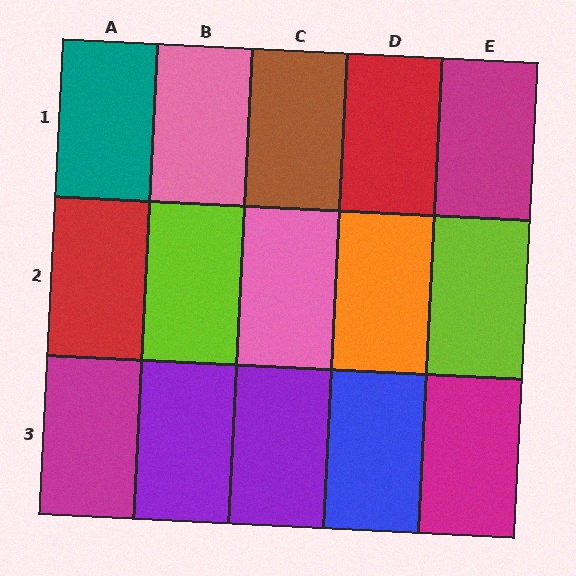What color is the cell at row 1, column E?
Magenta.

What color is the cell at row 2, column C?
Pink.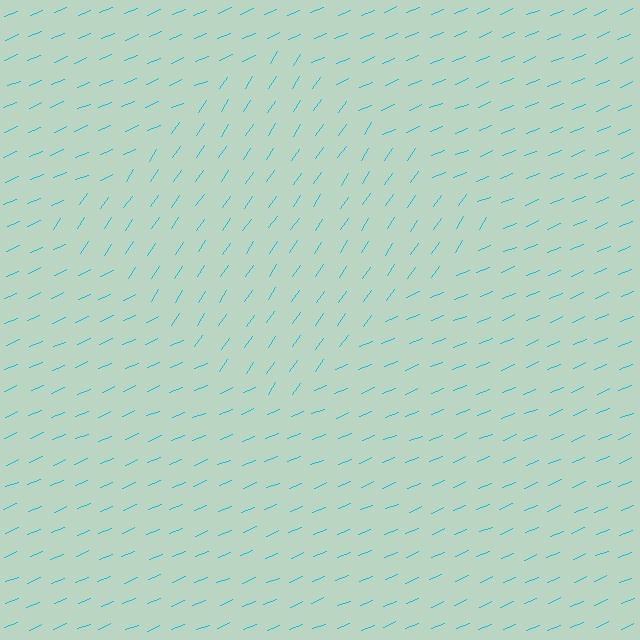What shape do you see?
I see a diamond.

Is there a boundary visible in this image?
Yes, there is a texture boundary formed by a change in line orientation.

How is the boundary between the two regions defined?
The boundary is defined purely by a change in line orientation (approximately 33 degrees difference). All lines are the same color and thickness.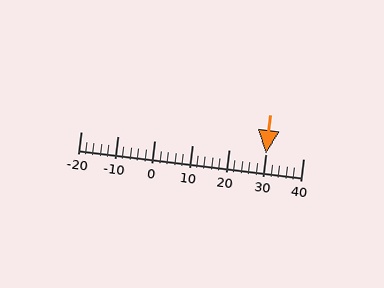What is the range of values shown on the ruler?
The ruler shows values from -20 to 40.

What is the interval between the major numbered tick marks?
The major tick marks are spaced 10 units apart.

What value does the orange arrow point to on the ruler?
The orange arrow points to approximately 30.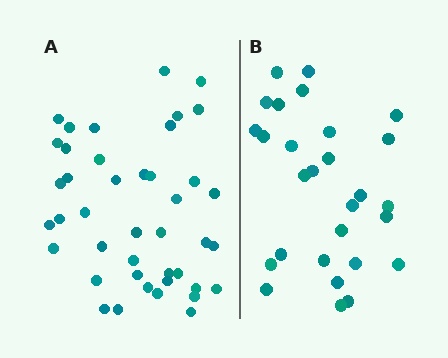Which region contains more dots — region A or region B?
Region A (the left region) has more dots.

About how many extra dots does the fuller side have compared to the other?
Region A has approximately 15 more dots than region B.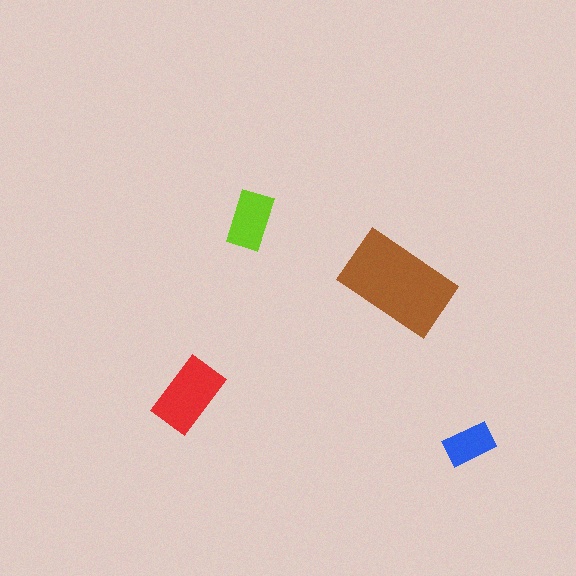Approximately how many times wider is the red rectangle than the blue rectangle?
About 1.5 times wider.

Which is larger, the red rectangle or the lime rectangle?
The red one.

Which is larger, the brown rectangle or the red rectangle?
The brown one.